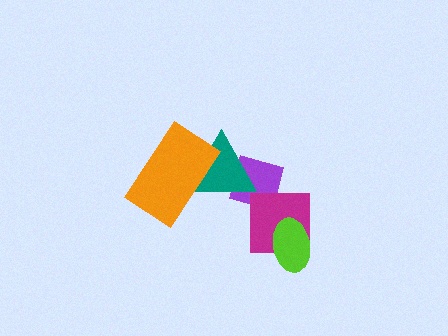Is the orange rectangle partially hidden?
No, no other shape covers it.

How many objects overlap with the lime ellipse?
1 object overlaps with the lime ellipse.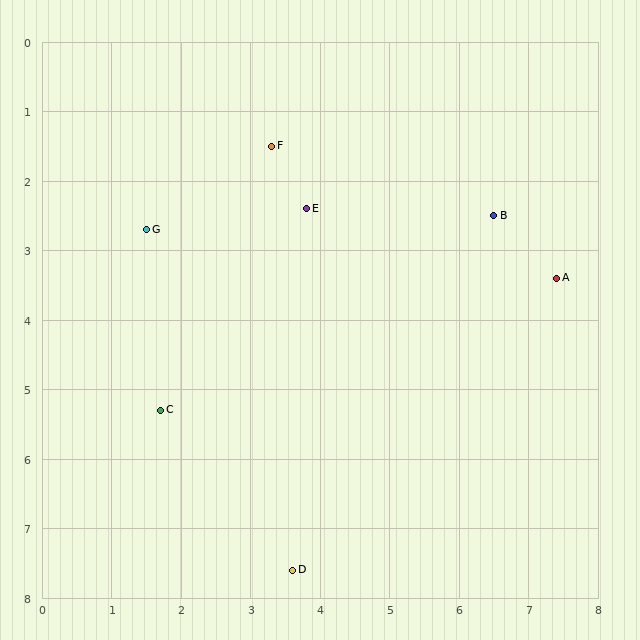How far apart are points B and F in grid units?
Points B and F are about 3.4 grid units apart.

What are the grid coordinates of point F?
Point F is at approximately (3.3, 1.5).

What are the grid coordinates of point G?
Point G is at approximately (1.5, 2.7).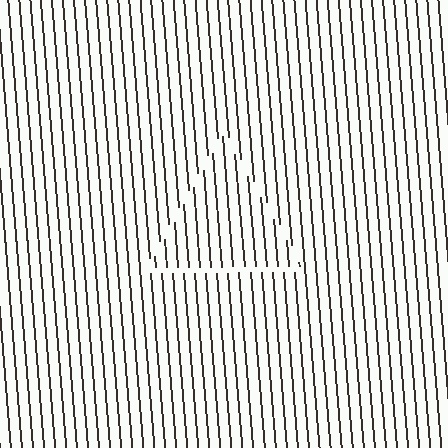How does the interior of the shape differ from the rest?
The interior of the shape contains the same grating, shifted by half a period — the contour is defined by the phase discontinuity where line-ends from the inner and outer gratings abut.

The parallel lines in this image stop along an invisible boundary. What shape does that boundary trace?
An illusory triangle. The interior of the shape contains the same grating, shifted by half a period — the contour is defined by the phase discontinuity where line-ends from the inner and outer gratings abut.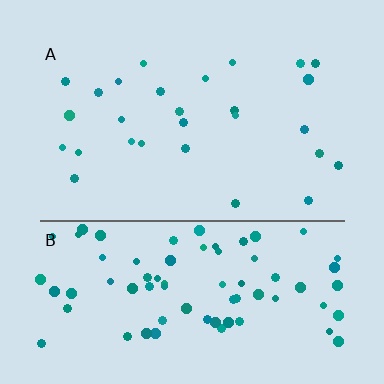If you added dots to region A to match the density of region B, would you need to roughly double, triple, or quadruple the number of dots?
Approximately triple.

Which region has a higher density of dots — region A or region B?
B (the bottom).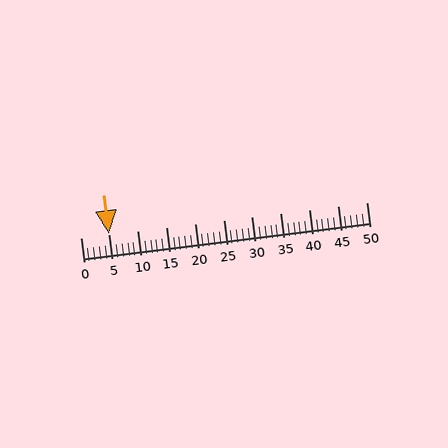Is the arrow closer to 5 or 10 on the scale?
The arrow is closer to 5.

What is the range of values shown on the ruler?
The ruler shows values from 0 to 50.